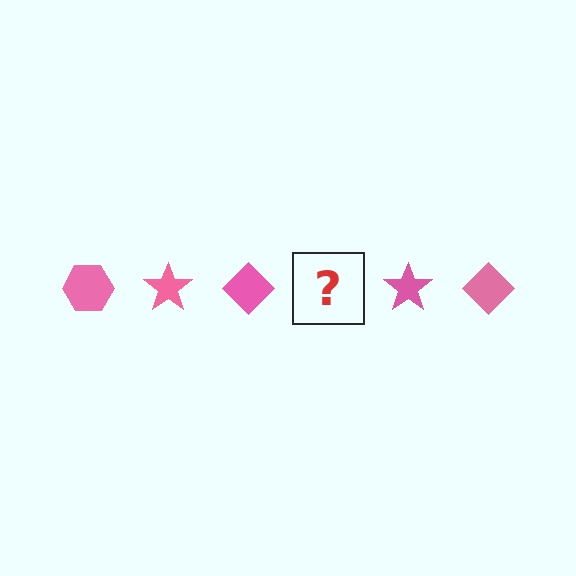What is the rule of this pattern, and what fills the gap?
The rule is that the pattern cycles through hexagon, star, diamond shapes in pink. The gap should be filled with a pink hexagon.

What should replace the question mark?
The question mark should be replaced with a pink hexagon.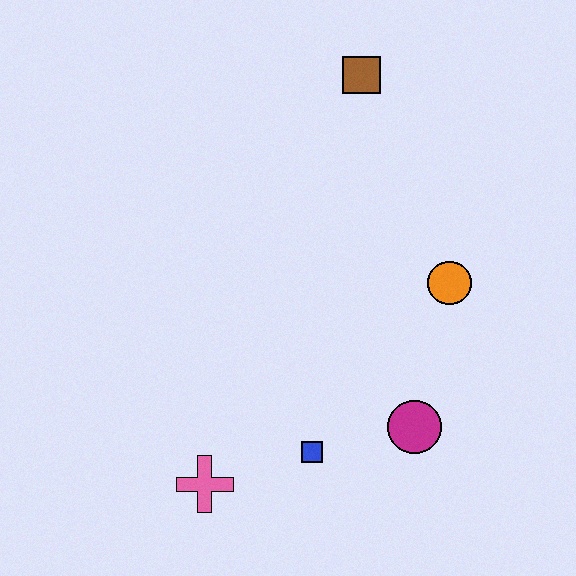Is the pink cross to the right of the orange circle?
No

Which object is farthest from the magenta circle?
The brown square is farthest from the magenta circle.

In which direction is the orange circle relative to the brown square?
The orange circle is below the brown square.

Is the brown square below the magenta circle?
No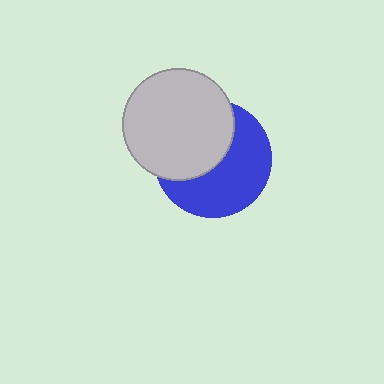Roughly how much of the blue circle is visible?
About half of it is visible (roughly 54%).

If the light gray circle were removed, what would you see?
You would see the complete blue circle.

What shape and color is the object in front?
The object in front is a light gray circle.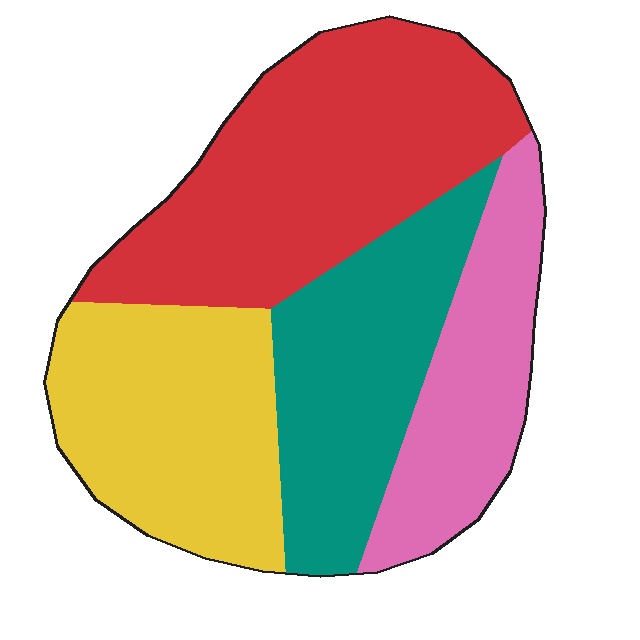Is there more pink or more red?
Red.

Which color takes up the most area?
Red, at roughly 35%.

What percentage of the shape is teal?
Teal covers 23% of the shape.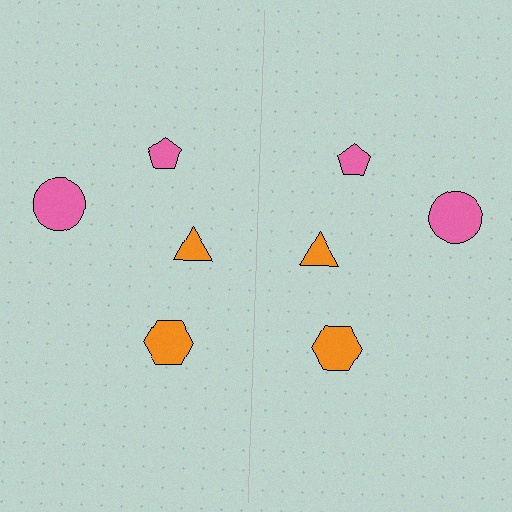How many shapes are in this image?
There are 8 shapes in this image.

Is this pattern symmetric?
Yes, this pattern has bilateral (reflection) symmetry.